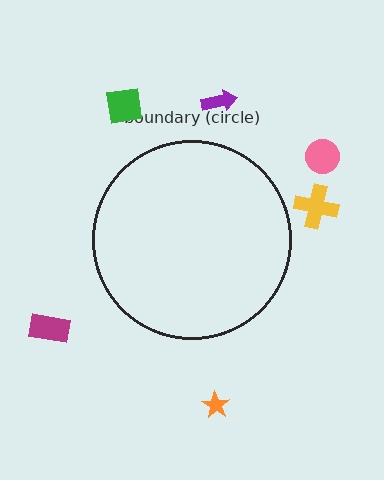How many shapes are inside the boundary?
0 inside, 6 outside.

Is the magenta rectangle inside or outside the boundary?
Outside.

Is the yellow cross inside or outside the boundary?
Outside.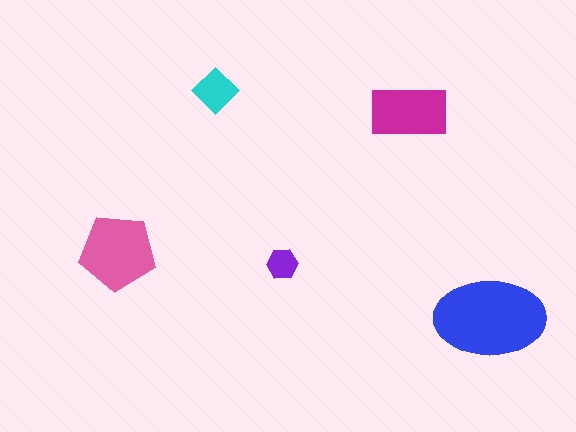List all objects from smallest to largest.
The purple hexagon, the cyan diamond, the magenta rectangle, the pink pentagon, the blue ellipse.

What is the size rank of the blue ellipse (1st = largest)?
1st.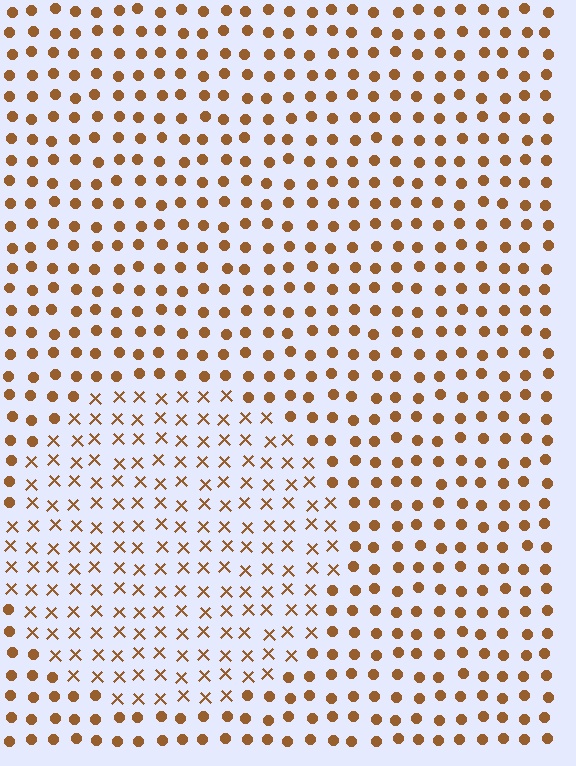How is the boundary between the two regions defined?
The boundary is defined by a change in element shape: X marks inside vs. circles outside. All elements share the same color and spacing.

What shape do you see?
I see a circle.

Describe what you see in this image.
The image is filled with small brown elements arranged in a uniform grid. A circle-shaped region contains X marks, while the surrounding area contains circles. The boundary is defined purely by the change in element shape.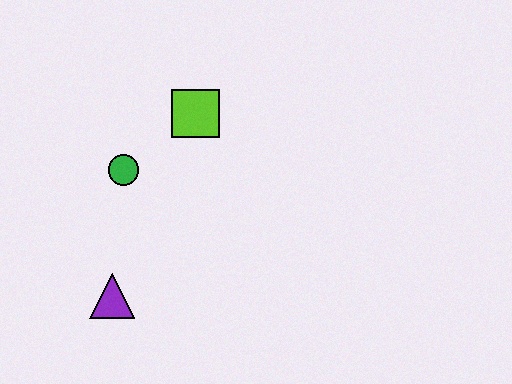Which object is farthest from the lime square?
The purple triangle is farthest from the lime square.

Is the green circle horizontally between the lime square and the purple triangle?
Yes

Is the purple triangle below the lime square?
Yes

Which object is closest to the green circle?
The lime square is closest to the green circle.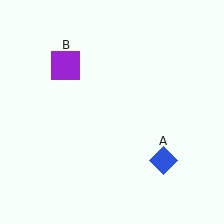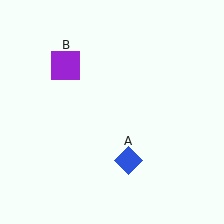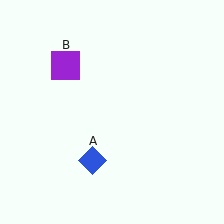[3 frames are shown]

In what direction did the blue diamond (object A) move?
The blue diamond (object A) moved left.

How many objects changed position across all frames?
1 object changed position: blue diamond (object A).